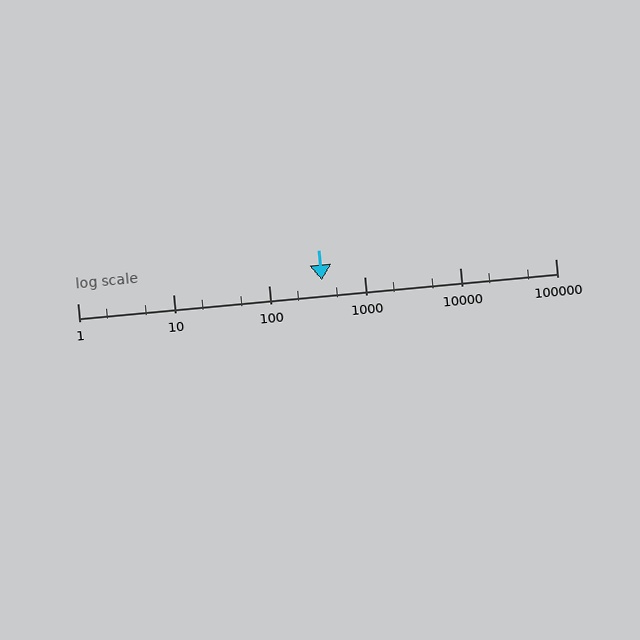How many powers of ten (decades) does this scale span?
The scale spans 5 decades, from 1 to 100000.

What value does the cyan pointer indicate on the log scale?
The pointer indicates approximately 360.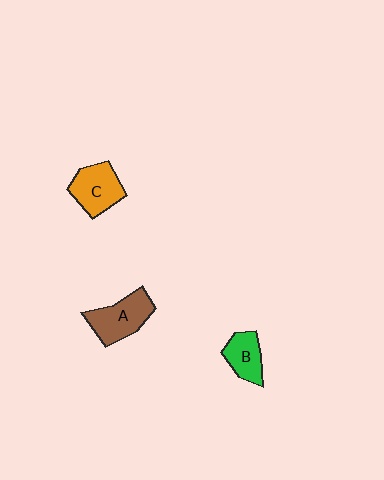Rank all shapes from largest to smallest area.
From largest to smallest: A (brown), C (orange), B (green).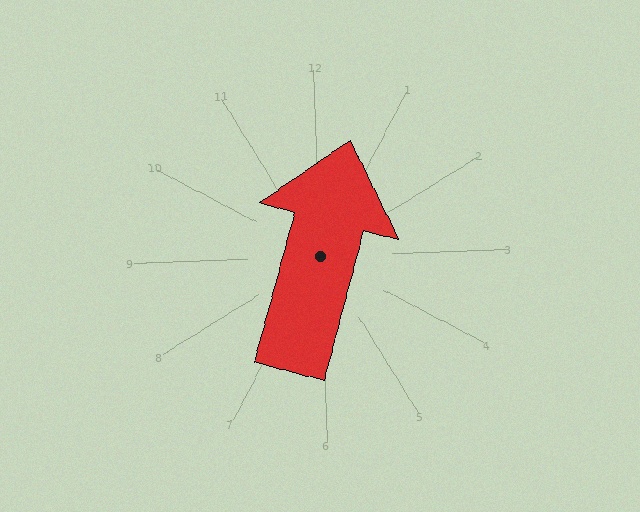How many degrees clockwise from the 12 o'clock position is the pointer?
Approximately 17 degrees.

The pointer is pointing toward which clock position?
Roughly 1 o'clock.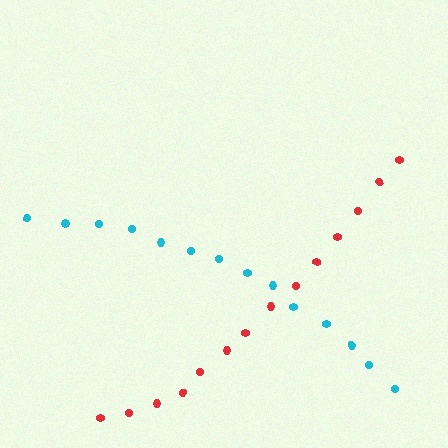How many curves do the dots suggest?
There are 2 distinct paths.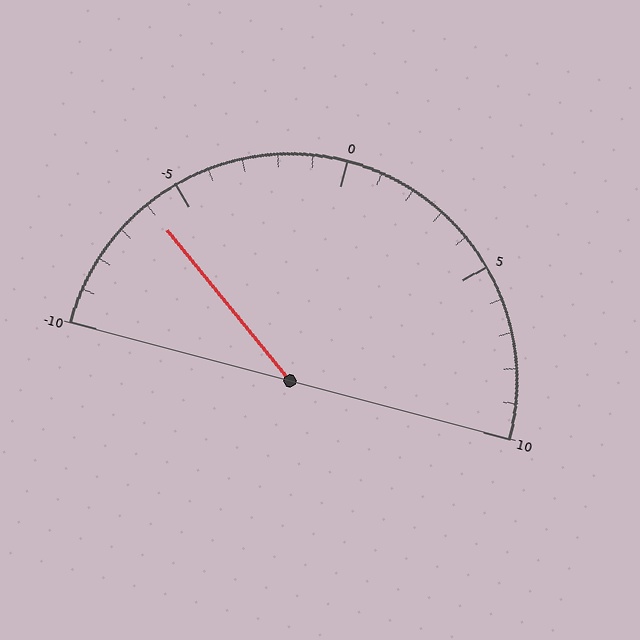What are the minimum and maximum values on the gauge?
The gauge ranges from -10 to 10.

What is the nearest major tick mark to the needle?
The nearest major tick mark is -5.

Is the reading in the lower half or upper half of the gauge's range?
The reading is in the lower half of the range (-10 to 10).